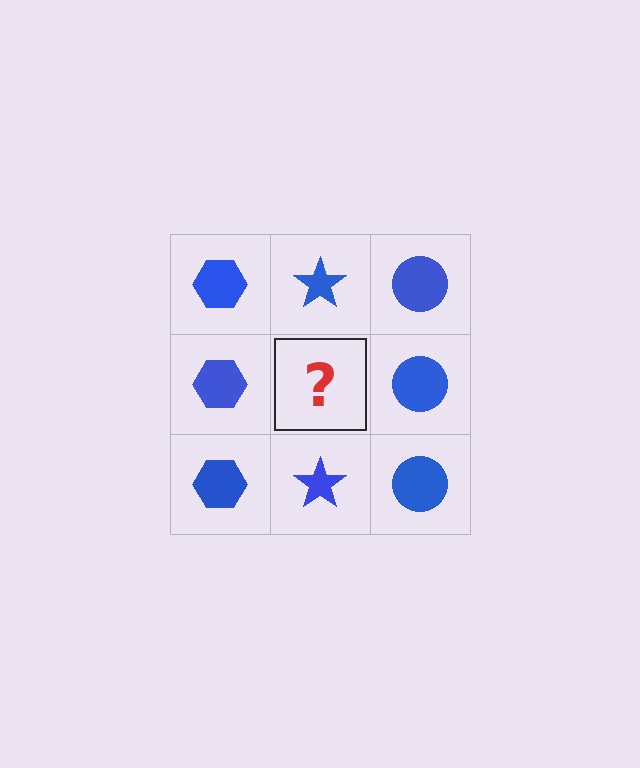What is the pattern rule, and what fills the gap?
The rule is that each column has a consistent shape. The gap should be filled with a blue star.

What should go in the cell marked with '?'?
The missing cell should contain a blue star.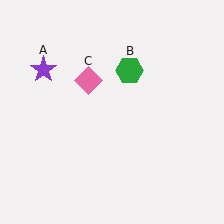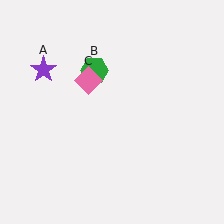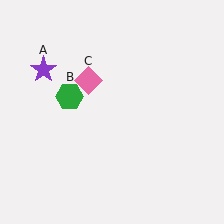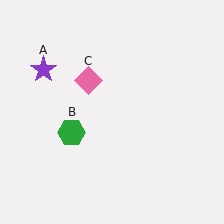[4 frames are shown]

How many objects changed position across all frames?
1 object changed position: green hexagon (object B).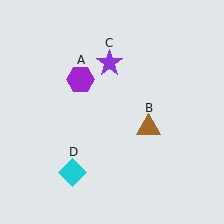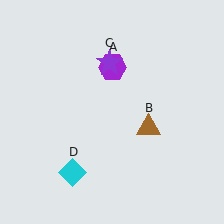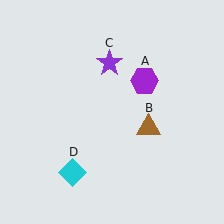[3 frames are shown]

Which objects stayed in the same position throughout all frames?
Brown triangle (object B) and purple star (object C) and cyan diamond (object D) remained stationary.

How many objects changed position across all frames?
1 object changed position: purple hexagon (object A).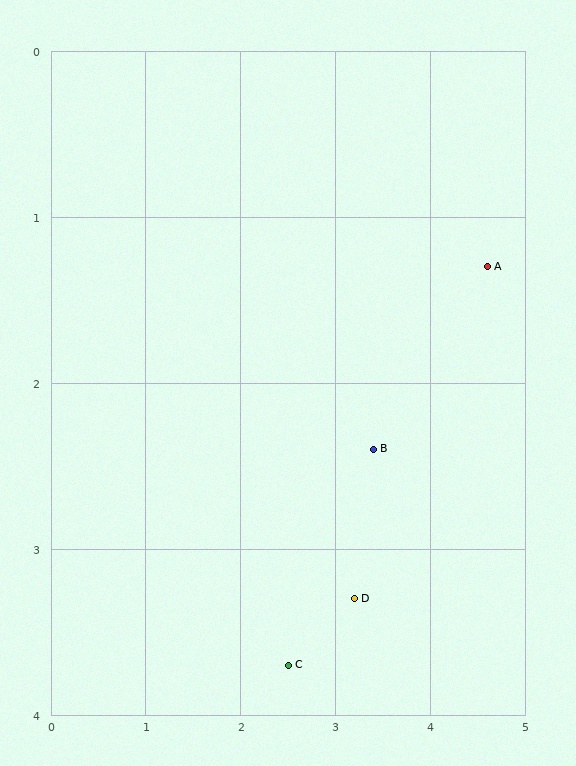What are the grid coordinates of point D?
Point D is at approximately (3.2, 3.3).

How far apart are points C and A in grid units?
Points C and A are about 3.2 grid units apart.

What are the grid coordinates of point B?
Point B is at approximately (3.4, 2.4).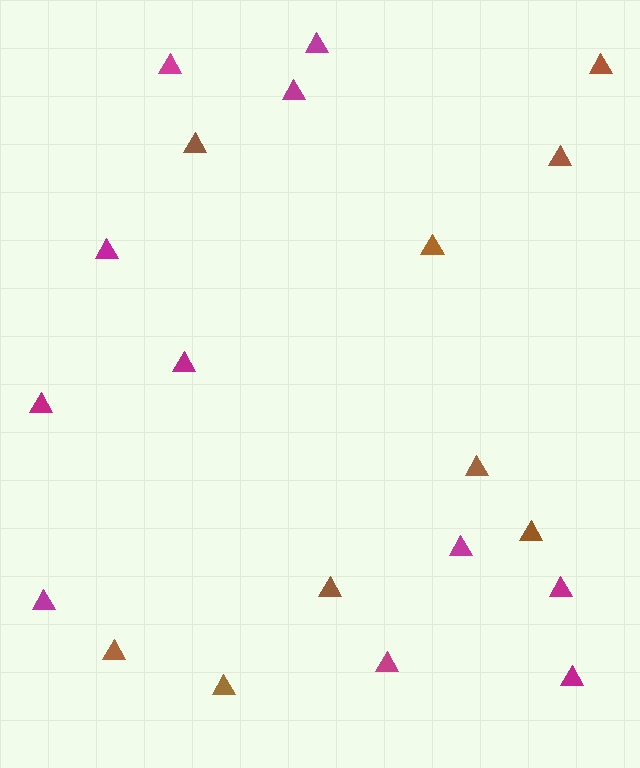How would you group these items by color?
There are 2 groups: one group of brown triangles (9) and one group of magenta triangles (11).